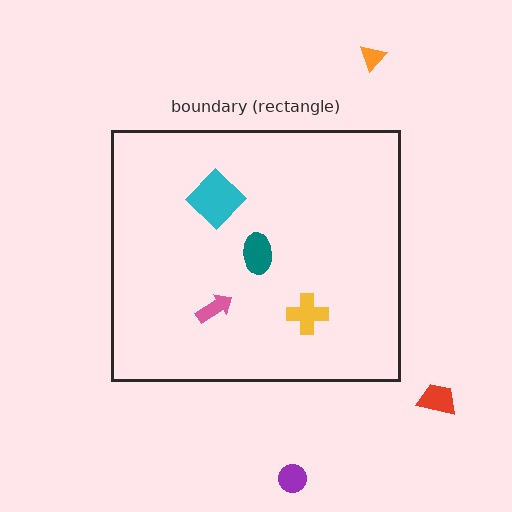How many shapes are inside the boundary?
4 inside, 3 outside.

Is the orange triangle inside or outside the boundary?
Outside.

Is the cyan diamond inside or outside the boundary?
Inside.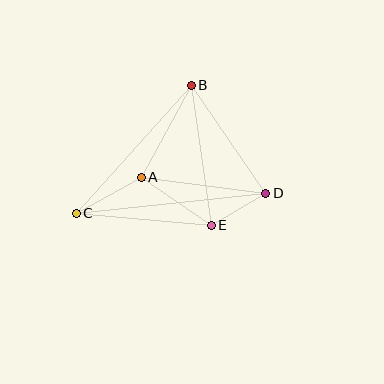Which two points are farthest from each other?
Points C and D are farthest from each other.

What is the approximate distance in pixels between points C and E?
The distance between C and E is approximately 136 pixels.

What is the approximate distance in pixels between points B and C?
The distance between B and C is approximately 172 pixels.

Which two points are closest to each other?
Points D and E are closest to each other.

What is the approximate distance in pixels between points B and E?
The distance between B and E is approximately 141 pixels.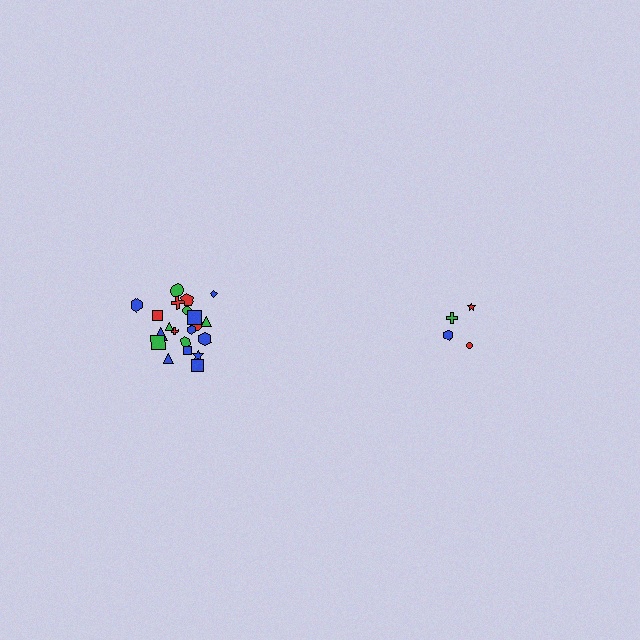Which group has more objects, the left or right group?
The left group.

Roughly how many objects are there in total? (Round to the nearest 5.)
Roughly 25 objects in total.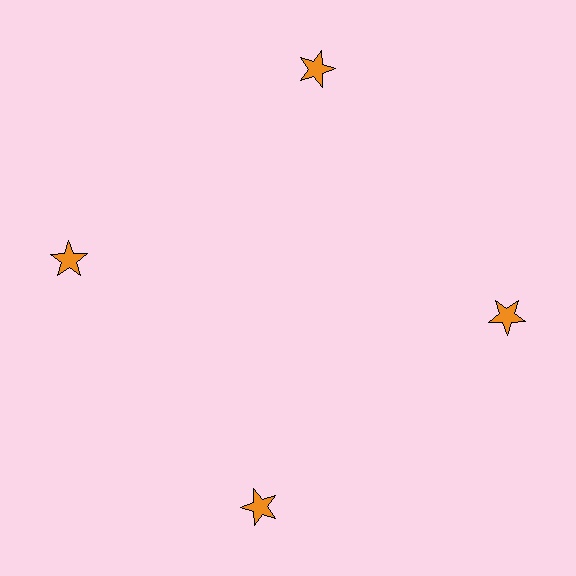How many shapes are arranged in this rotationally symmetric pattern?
There are 4 shapes, arranged in 4 groups of 1.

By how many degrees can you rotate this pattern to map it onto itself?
The pattern maps onto itself every 90 degrees of rotation.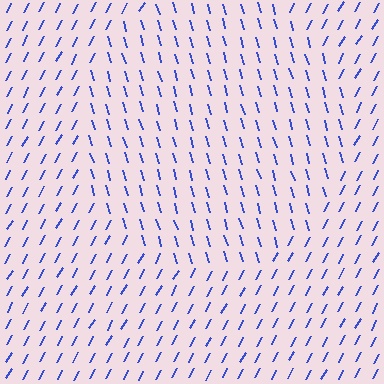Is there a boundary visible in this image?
Yes, there is a texture boundary formed by a change in line orientation.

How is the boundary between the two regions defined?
The boundary is defined purely by a change in line orientation (approximately 45 degrees difference). All lines are the same color and thickness.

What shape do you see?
I see a circle.